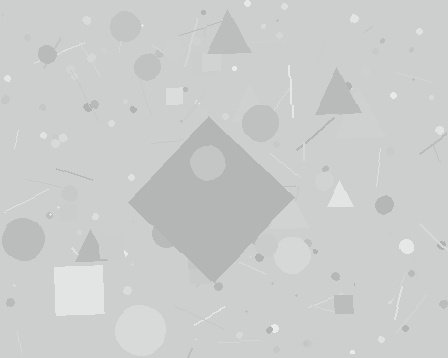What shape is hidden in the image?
A diamond is hidden in the image.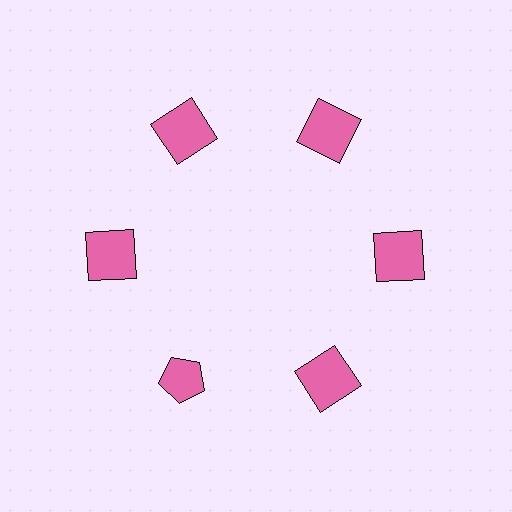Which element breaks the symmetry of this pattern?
The pink pentagon at roughly the 7 o'clock position breaks the symmetry. All other shapes are pink squares.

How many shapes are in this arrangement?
There are 6 shapes arranged in a ring pattern.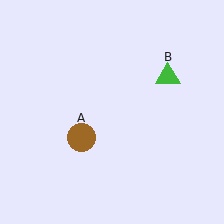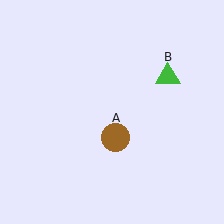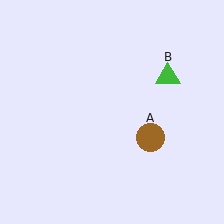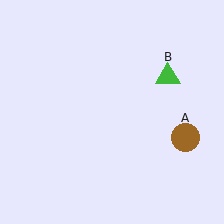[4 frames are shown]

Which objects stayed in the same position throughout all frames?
Green triangle (object B) remained stationary.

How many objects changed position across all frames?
1 object changed position: brown circle (object A).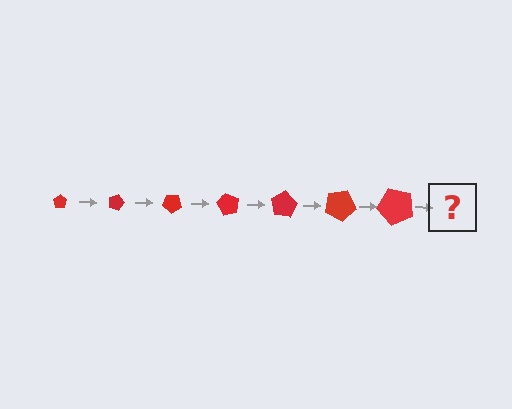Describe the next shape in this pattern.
It should be a pentagon, larger than the previous one and rotated 140 degrees from the start.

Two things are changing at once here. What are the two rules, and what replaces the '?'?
The two rules are that the pentagon grows larger each step and it rotates 20 degrees each step. The '?' should be a pentagon, larger than the previous one and rotated 140 degrees from the start.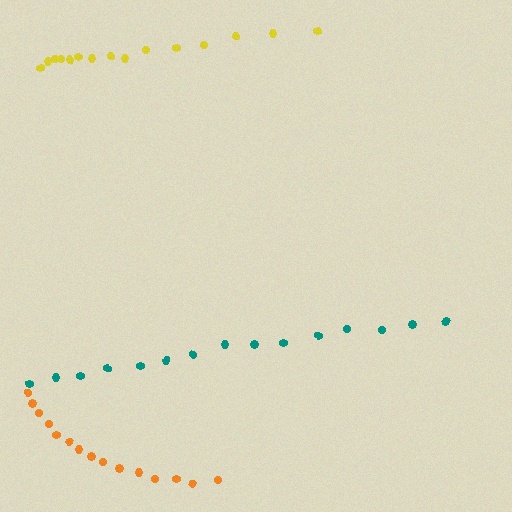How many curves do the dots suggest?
There are 3 distinct paths.